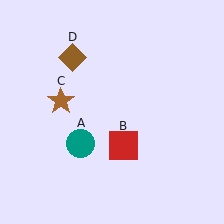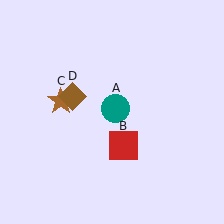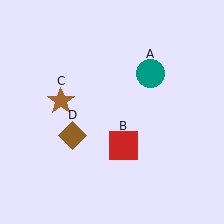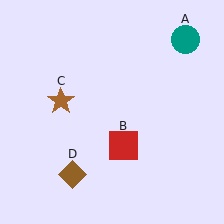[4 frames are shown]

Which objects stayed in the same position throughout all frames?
Red square (object B) and brown star (object C) remained stationary.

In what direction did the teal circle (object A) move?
The teal circle (object A) moved up and to the right.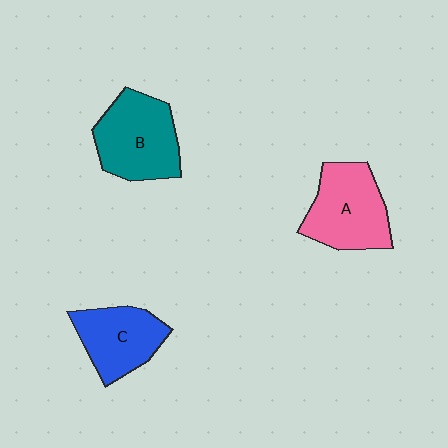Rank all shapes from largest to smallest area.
From largest to smallest: B (teal), A (pink), C (blue).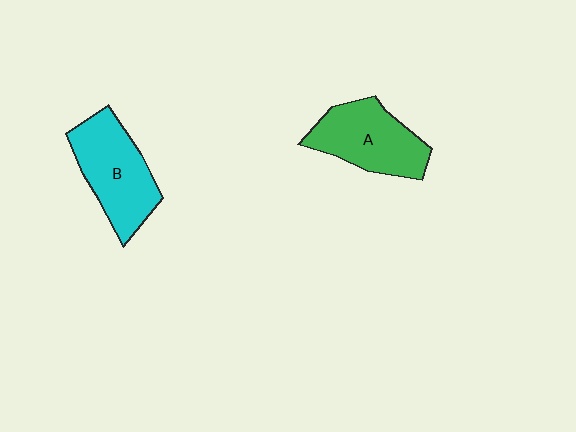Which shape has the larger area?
Shape B (cyan).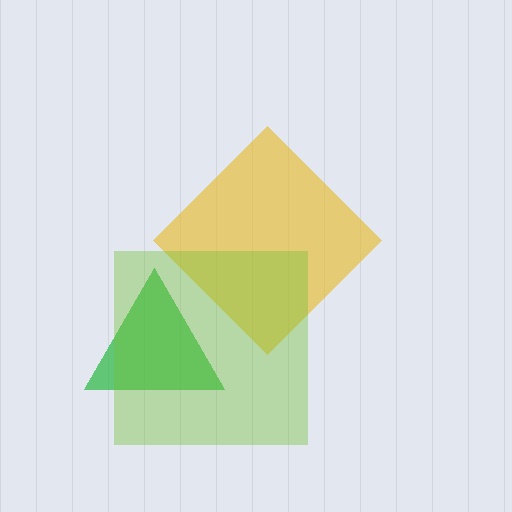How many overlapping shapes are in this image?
There are 3 overlapping shapes in the image.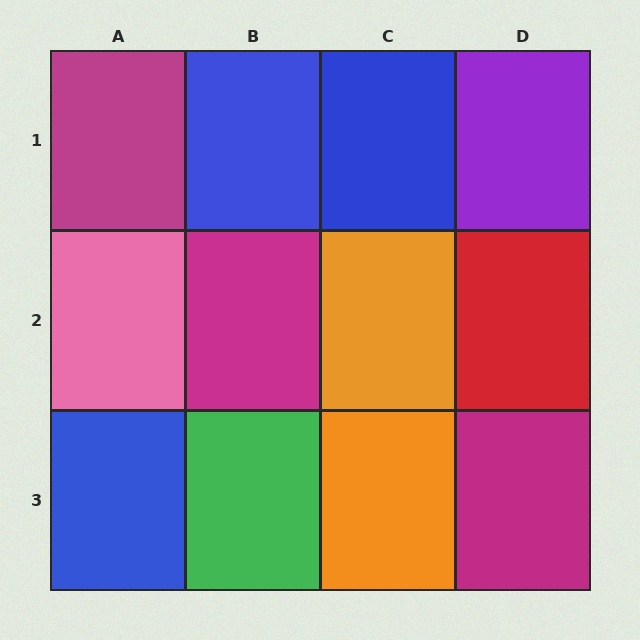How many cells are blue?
3 cells are blue.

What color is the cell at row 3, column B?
Green.